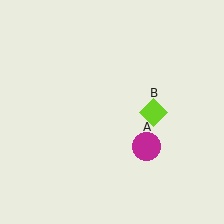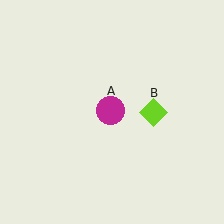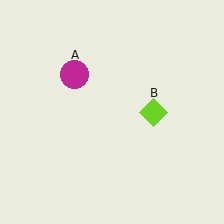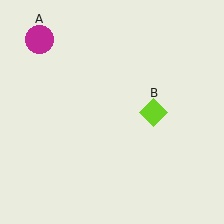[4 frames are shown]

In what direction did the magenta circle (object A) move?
The magenta circle (object A) moved up and to the left.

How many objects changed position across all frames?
1 object changed position: magenta circle (object A).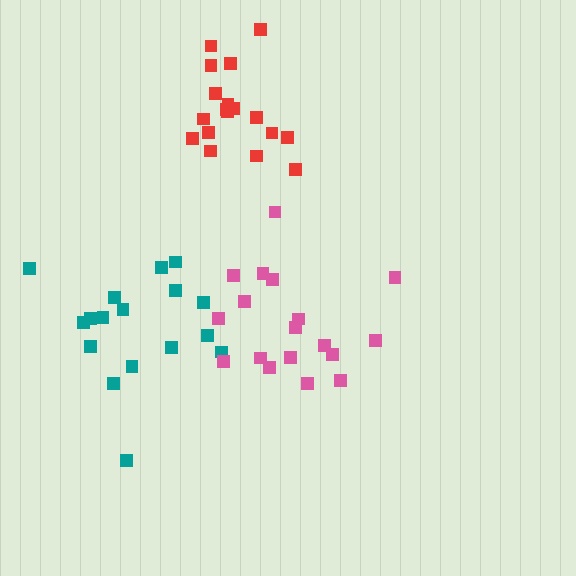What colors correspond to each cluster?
The clusters are colored: teal, red, pink.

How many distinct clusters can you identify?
There are 3 distinct clusters.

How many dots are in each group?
Group 1: 17 dots, Group 2: 18 dots, Group 3: 18 dots (53 total).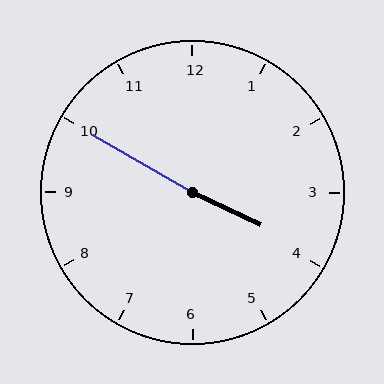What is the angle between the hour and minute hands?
Approximately 175 degrees.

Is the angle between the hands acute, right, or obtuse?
It is obtuse.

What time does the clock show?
3:50.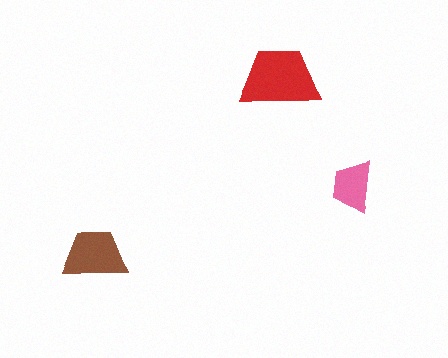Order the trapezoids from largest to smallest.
the red one, the brown one, the pink one.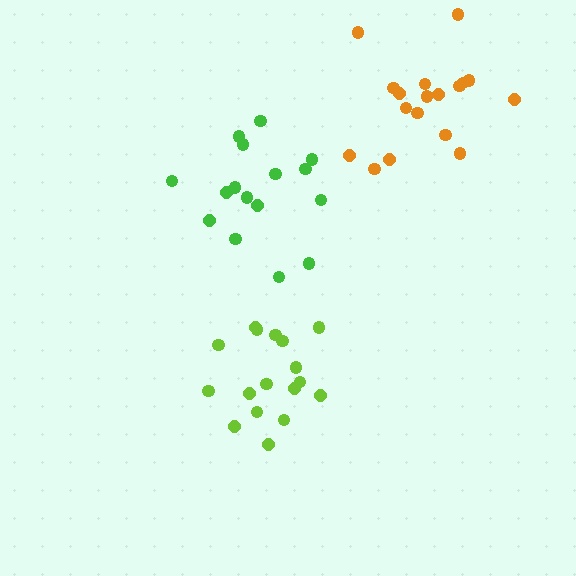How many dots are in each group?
Group 1: 16 dots, Group 2: 17 dots, Group 3: 18 dots (51 total).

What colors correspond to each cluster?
The clusters are colored: green, lime, orange.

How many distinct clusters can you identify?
There are 3 distinct clusters.